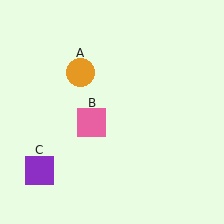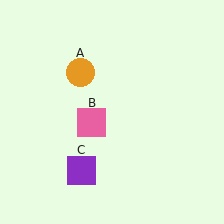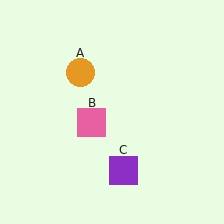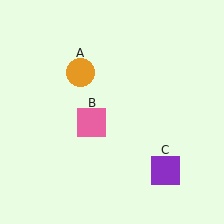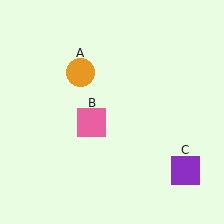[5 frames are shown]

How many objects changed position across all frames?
1 object changed position: purple square (object C).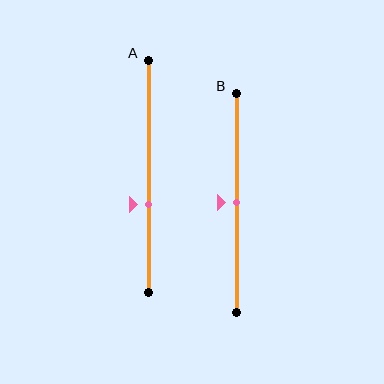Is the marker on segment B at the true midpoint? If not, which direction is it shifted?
Yes, the marker on segment B is at the true midpoint.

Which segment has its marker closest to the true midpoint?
Segment B has its marker closest to the true midpoint.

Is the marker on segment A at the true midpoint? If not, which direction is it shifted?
No, the marker on segment A is shifted downward by about 12% of the segment length.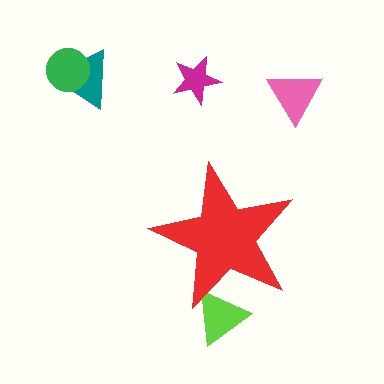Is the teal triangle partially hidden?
No, the teal triangle is fully visible.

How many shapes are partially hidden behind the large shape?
1 shape is partially hidden.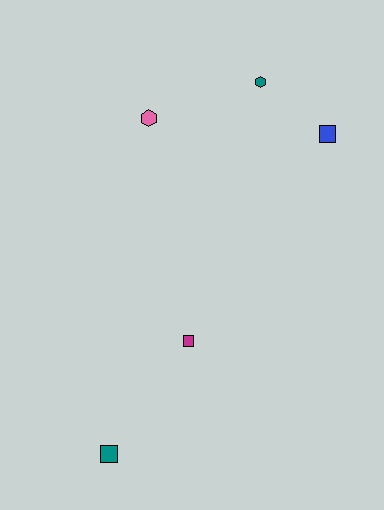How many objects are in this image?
There are 5 objects.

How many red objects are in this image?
There are no red objects.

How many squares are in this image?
There are 3 squares.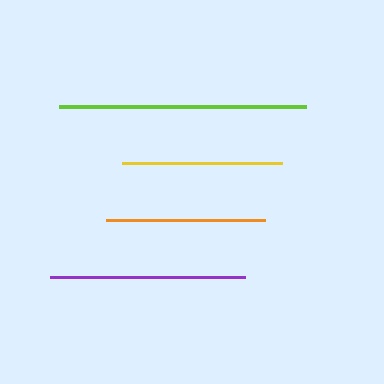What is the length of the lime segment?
The lime segment is approximately 247 pixels long.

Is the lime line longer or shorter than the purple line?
The lime line is longer than the purple line.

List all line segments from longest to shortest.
From longest to shortest: lime, purple, yellow, orange.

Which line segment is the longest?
The lime line is the longest at approximately 247 pixels.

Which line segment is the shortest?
The orange line is the shortest at approximately 159 pixels.